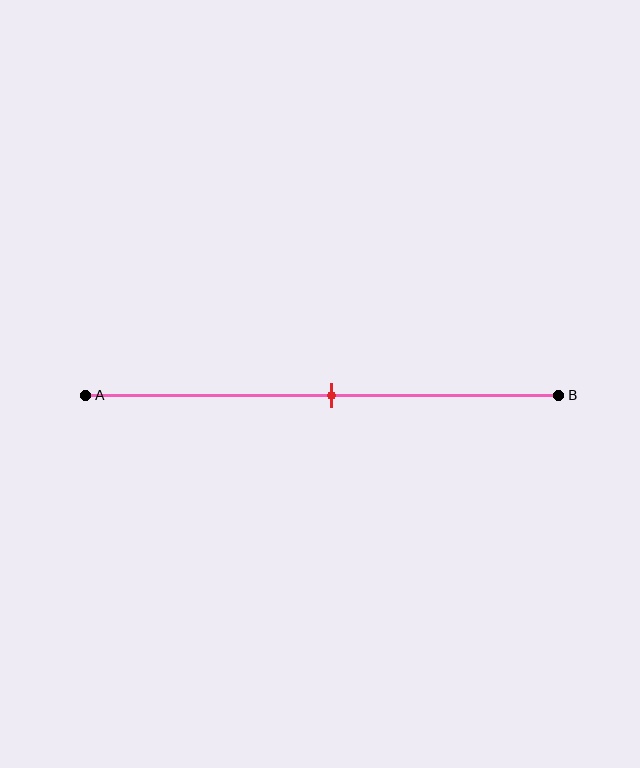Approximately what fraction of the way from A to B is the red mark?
The red mark is approximately 50% of the way from A to B.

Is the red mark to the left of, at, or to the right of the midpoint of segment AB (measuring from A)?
The red mark is approximately at the midpoint of segment AB.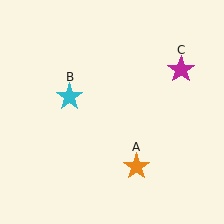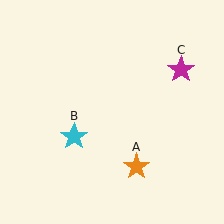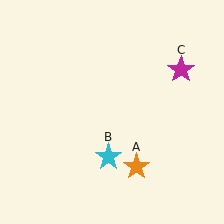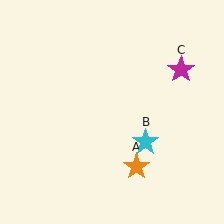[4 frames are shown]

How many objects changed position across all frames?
1 object changed position: cyan star (object B).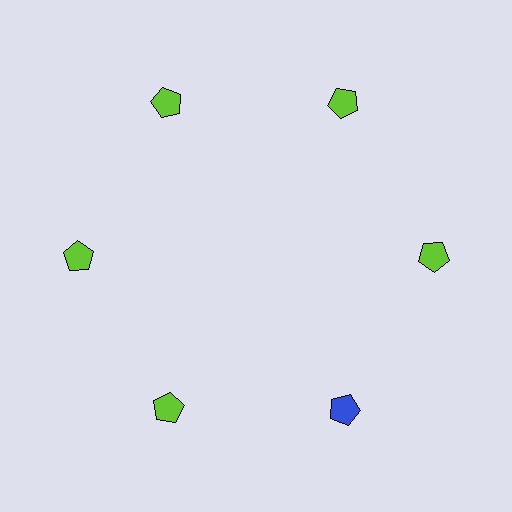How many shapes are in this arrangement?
There are 6 shapes arranged in a ring pattern.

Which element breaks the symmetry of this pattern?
The blue pentagon at roughly the 5 o'clock position breaks the symmetry. All other shapes are lime pentagons.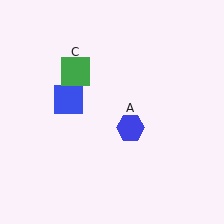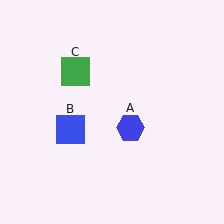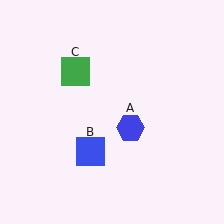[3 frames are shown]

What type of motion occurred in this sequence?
The blue square (object B) rotated counterclockwise around the center of the scene.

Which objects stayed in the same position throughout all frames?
Blue hexagon (object A) and green square (object C) remained stationary.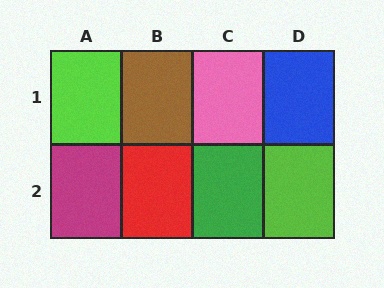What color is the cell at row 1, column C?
Pink.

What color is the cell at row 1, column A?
Lime.